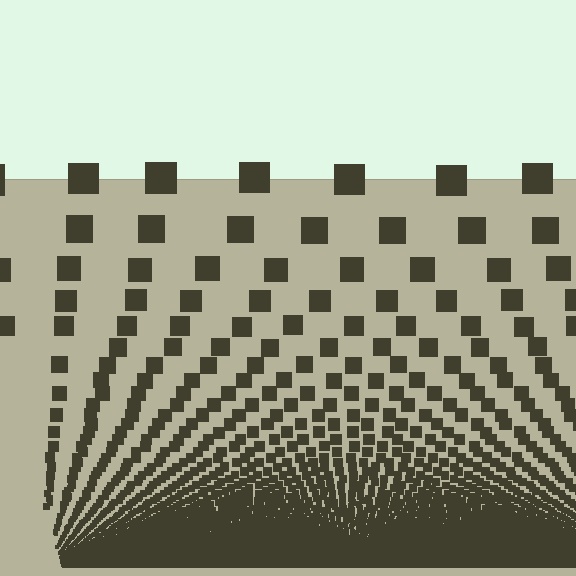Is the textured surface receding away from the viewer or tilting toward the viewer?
The surface appears to tilt toward the viewer. Texture elements get larger and sparser toward the top.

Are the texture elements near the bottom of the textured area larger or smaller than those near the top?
Smaller. The gradient is inverted — elements near the bottom are smaller and denser.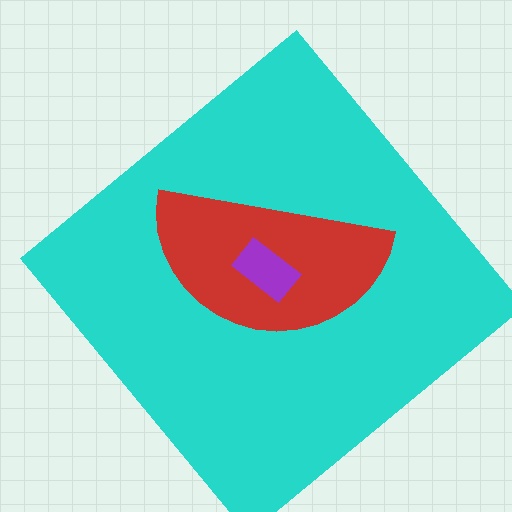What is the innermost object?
The purple rectangle.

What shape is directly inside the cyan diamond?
The red semicircle.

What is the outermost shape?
The cyan diamond.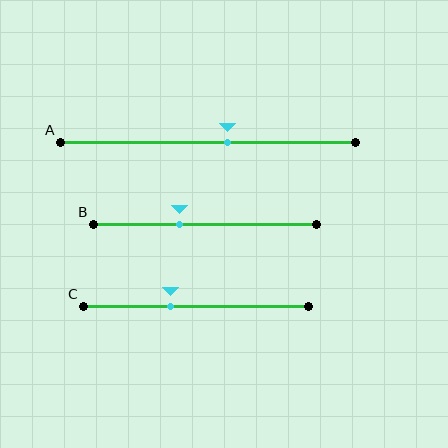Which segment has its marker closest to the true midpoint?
Segment A has its marker closest to the true midpoint.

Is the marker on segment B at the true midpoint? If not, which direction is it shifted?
No, the marker on segment B is shifted to the left by about 11% of the segment length.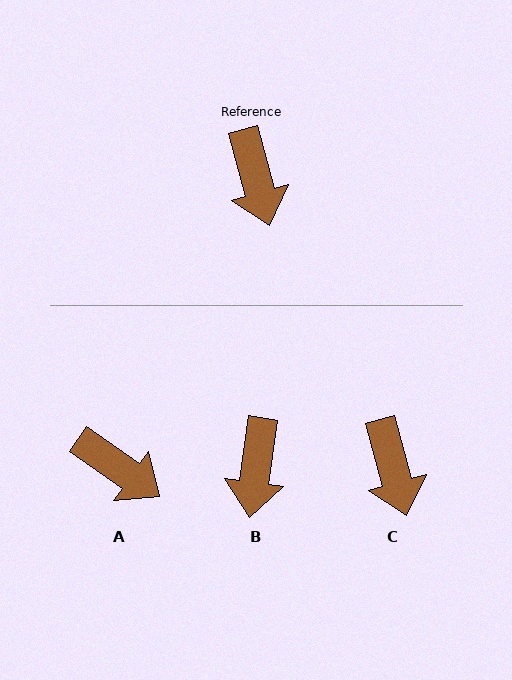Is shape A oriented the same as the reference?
No, it is off by about 39 degrees.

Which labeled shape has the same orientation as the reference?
C.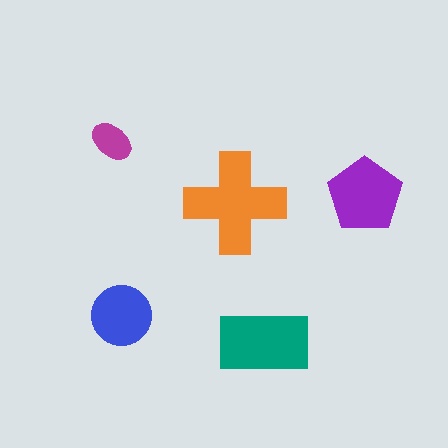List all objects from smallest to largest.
The magenta ellipse, the blue circle, the purple pentagon, the teal rectangle, the orange cross.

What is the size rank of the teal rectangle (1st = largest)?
2nd.